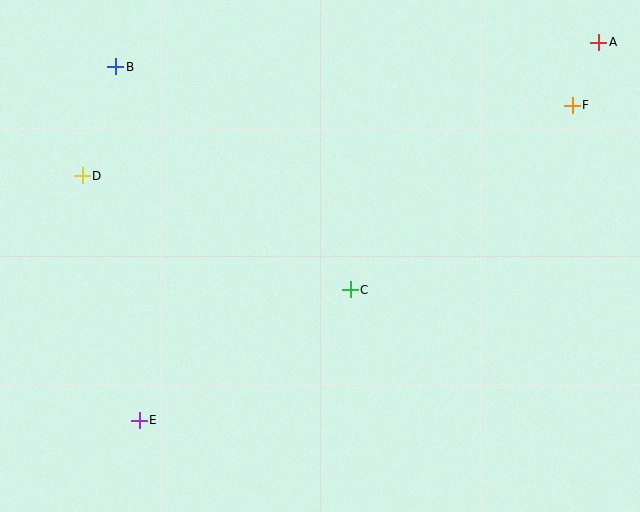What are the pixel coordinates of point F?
Point F is at (572, 105).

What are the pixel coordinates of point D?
Point D is at (82, 176).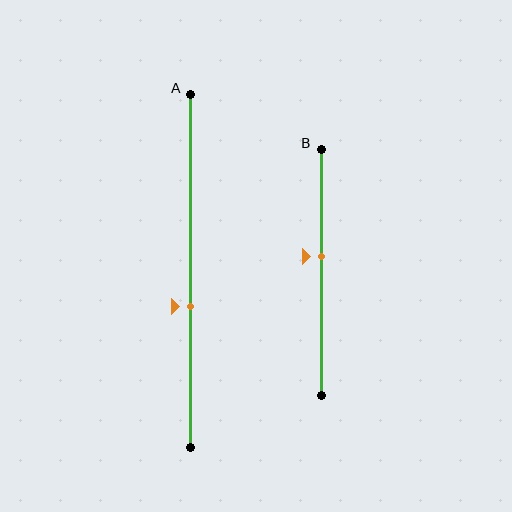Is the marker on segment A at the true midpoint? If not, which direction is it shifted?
No, the marker on segment A is shifted downward by about 10% of the segment length.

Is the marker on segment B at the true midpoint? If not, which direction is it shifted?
No, the marker on segment B is shifted upward by about 7% of the segment length.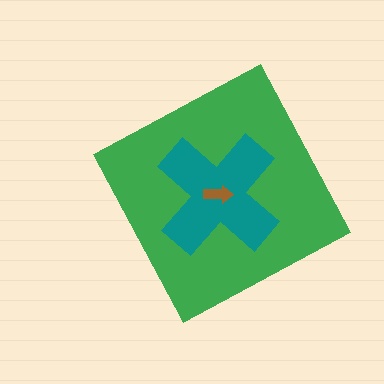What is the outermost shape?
The green diamond.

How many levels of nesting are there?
3.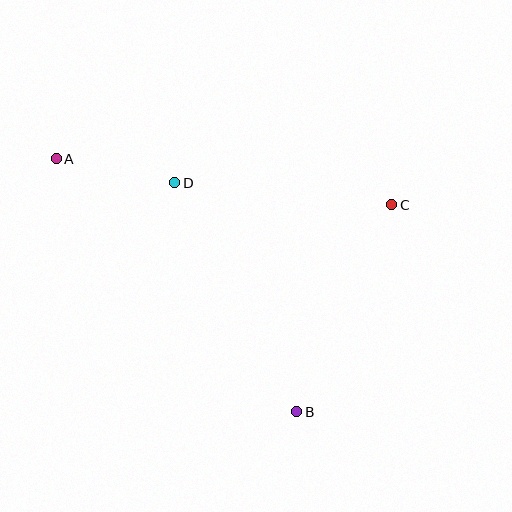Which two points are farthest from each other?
Points A and B are farthest from each other.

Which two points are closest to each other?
Points A and D are closest to each other.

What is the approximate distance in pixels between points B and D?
The distance between B and D is approximately 259 pixels.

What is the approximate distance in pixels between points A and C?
The distance between A and C is approximately 338 pixels.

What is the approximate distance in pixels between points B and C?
The distance between B and C is approximately 228 pixels.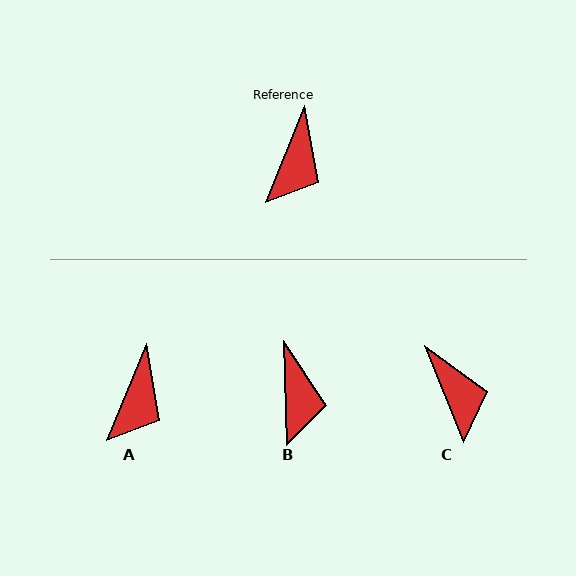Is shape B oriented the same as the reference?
No, it is off by about 23 degrees.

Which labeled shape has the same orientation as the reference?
A.